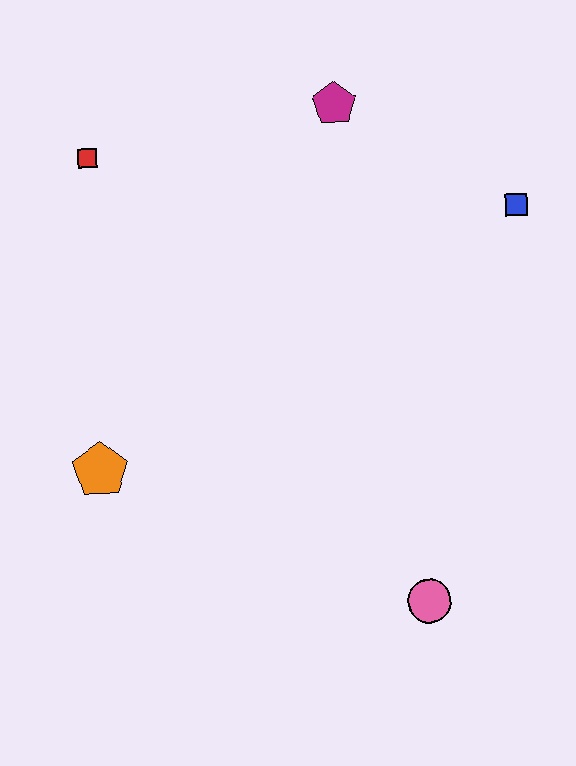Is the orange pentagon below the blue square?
Yes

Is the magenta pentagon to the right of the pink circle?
No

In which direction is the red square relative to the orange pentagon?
The red square is above the orange pentagon.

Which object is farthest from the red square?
The pink circle is farthest from the red square.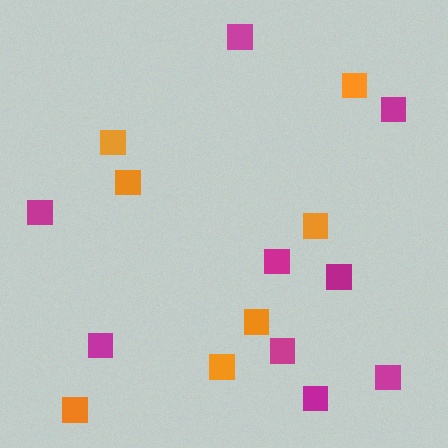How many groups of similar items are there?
There are 2 groups: one group of magenta squares (9) and one group of orange squares (7).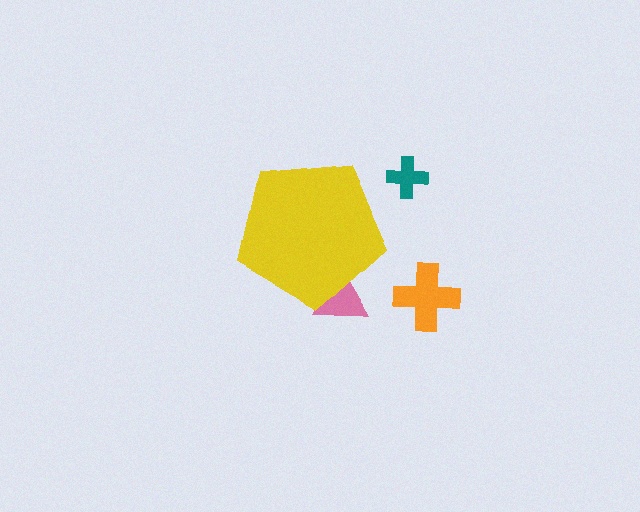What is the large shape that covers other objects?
A yellow pentagon.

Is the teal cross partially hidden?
No, the teal cross is fully visible.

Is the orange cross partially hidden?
No, the orange cross is fully visible.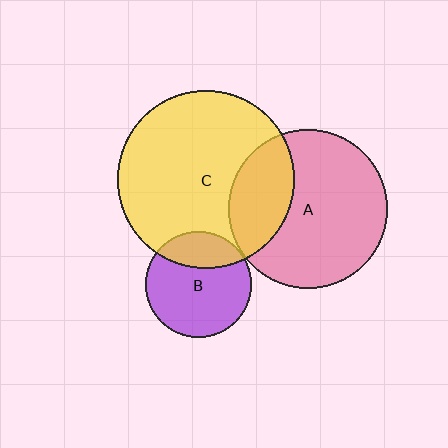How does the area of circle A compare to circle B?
Approximately 2.2 times.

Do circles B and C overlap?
Yes.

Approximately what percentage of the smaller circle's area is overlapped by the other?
Approximately 25%.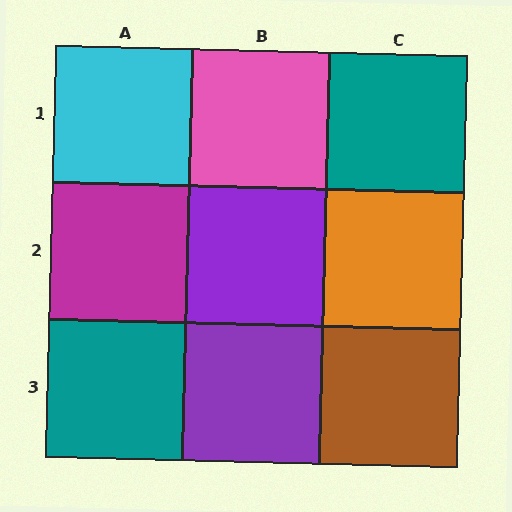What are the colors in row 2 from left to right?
Magenta, purple, orange.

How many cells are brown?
1 cell is brown.